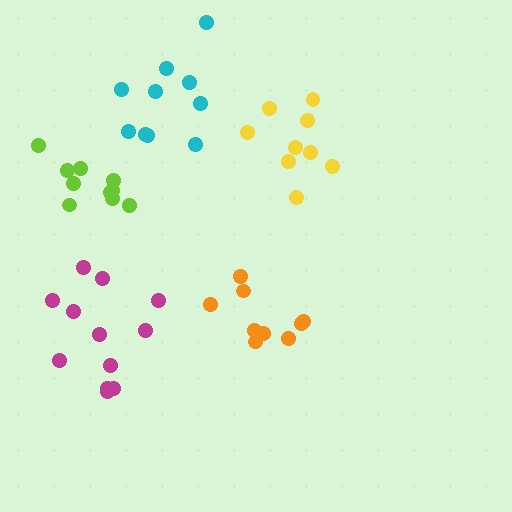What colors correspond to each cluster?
The clusters are colored: magenta, lime, yellow, orange, cyan.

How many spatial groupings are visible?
There are 5 spatial groupings.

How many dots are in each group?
Group 1: 12 dots, Group 2: 10 dots, Group 3: 9 dots, Group 4: 9 dots, Group 5: 10 dots (50 total).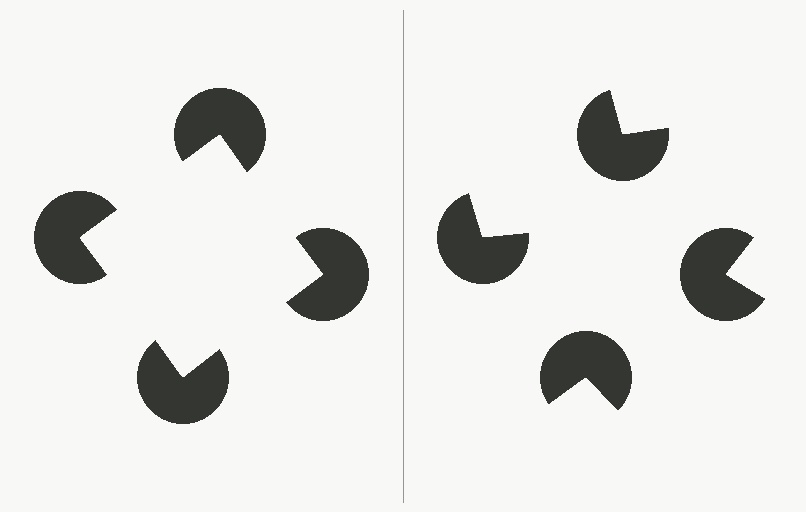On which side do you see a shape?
An illusory square appears on the left side. On the right side the wedge cuts are rotated, so no coherent shape forms.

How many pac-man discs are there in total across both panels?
8 — 4 on each side.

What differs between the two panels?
The pac-man discs are positioned identically on both sides; only the wedge orientations differ. On the left they align to a square; on the right they are misaligned.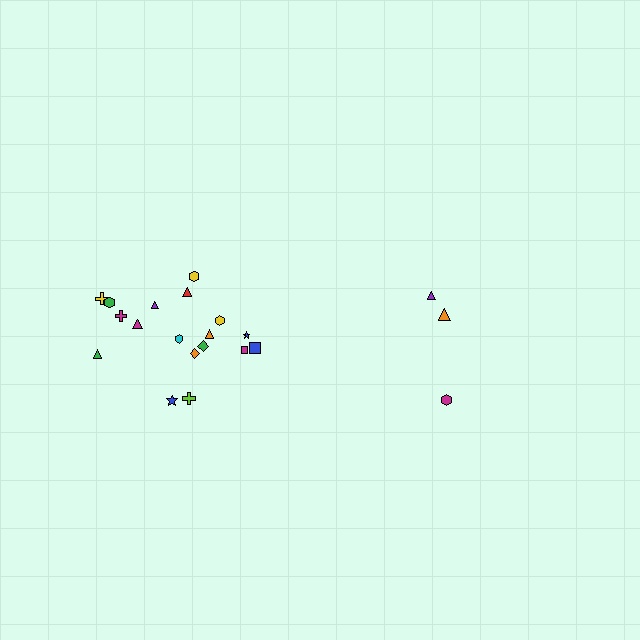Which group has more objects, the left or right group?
The left group.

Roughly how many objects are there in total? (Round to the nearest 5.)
Roughly 20 objects in total.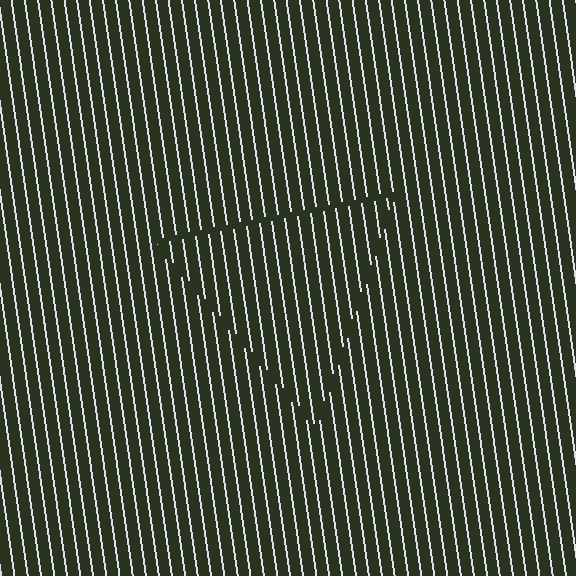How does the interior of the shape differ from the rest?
The interior of the shape contains the same grating, shifted by half a period — the contour is defined by the phase discontinuity where line-ends from the inner and outer gratings abut.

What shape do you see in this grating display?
An illusory triangle. The interior of the shape contains the same grating, shifted by half a period — the contour is defined by the phase discontinuity where line-ends from the inner and outer gratings abut.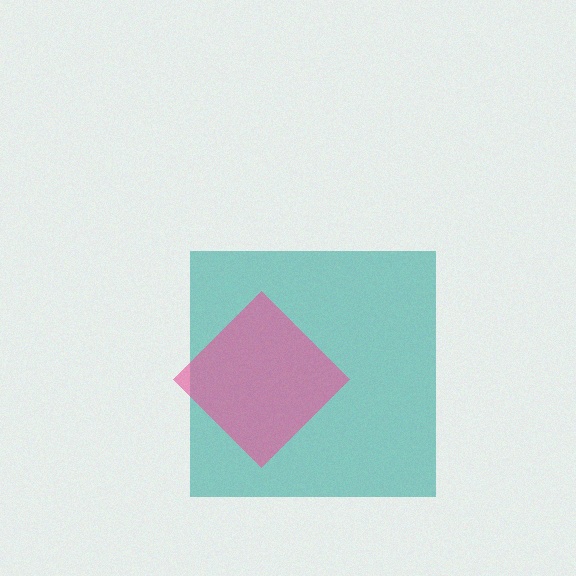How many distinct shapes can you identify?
There are 2 distinct shapes: a teal square, a pink diamond.